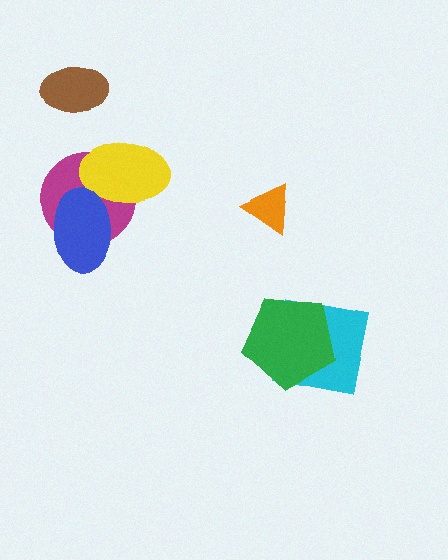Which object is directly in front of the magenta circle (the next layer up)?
The yellow ellipse is directly in front of the magenta circle.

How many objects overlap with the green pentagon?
1 object overlaps with the green pentagon.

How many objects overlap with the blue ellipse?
2 objects overlap with the blue ellipse.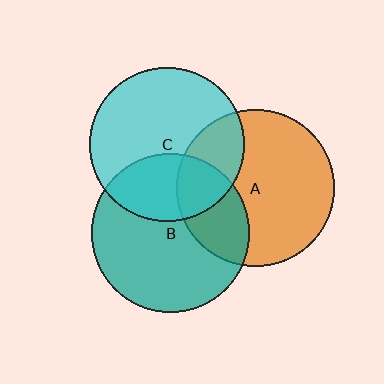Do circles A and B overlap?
Yes.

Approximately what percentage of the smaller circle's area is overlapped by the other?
Approximately 30%.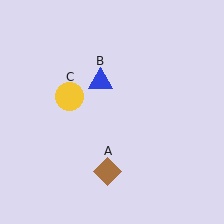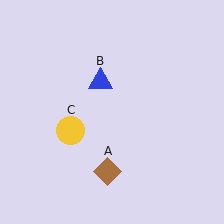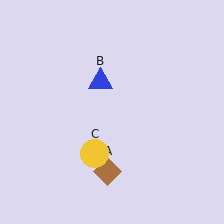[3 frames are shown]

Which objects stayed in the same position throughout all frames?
Brown diamond (object A) and blue triangle (object B) remained stationary.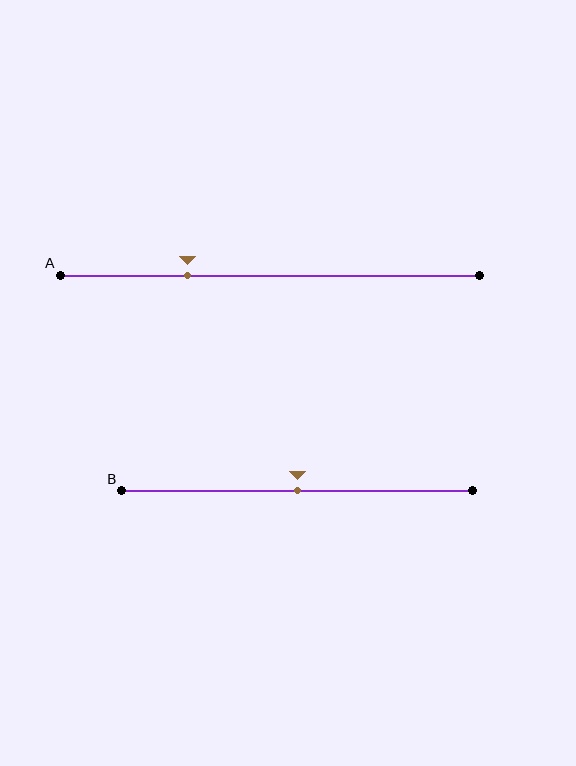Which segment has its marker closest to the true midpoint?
Segment B has its marker closest to the true midpoint.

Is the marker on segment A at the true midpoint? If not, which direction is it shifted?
No, the marker on segment A is shifted to the left by about 20% of the segment length.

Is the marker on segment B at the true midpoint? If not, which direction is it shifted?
Yes, the marker on segment B is at the true midpoint.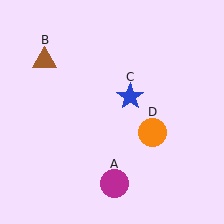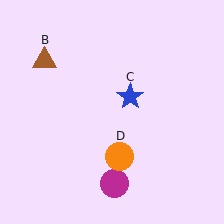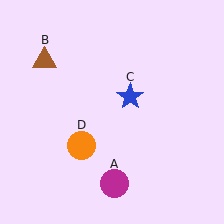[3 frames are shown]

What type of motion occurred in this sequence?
The orange circle (object D) rotated clockwise around the center of the scene.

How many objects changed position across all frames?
1 object changed position: orange circle (object D).